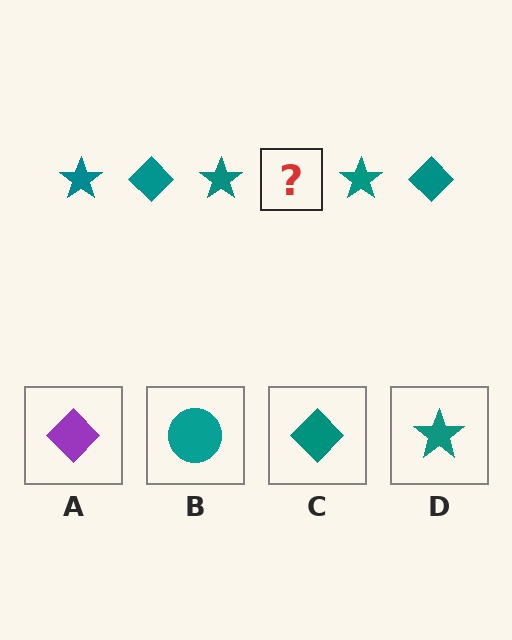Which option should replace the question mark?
Option C.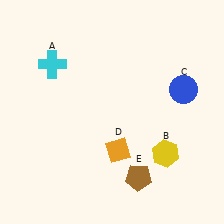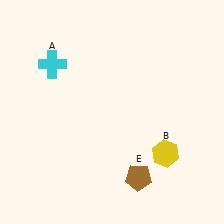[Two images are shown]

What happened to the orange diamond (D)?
The orange diamond (D) was removed in Image 2. It was in the bottom-right area of Image 1.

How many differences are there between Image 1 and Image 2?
There are 2 differences between the two images.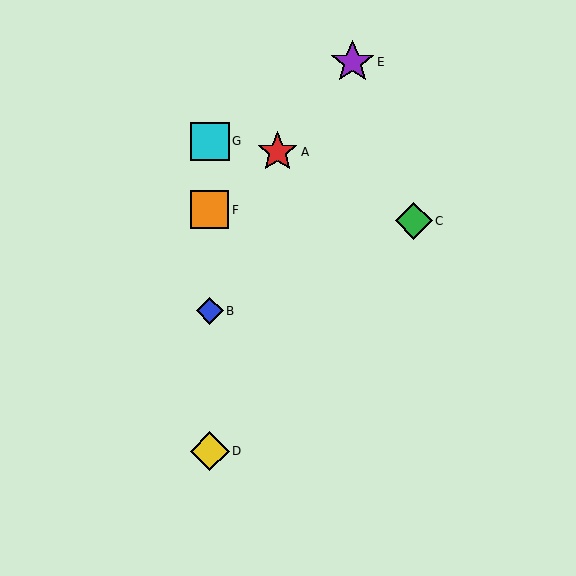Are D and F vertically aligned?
Yes, both are at x≈210.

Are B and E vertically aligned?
No, B is at x≈210 and E is at x≈352.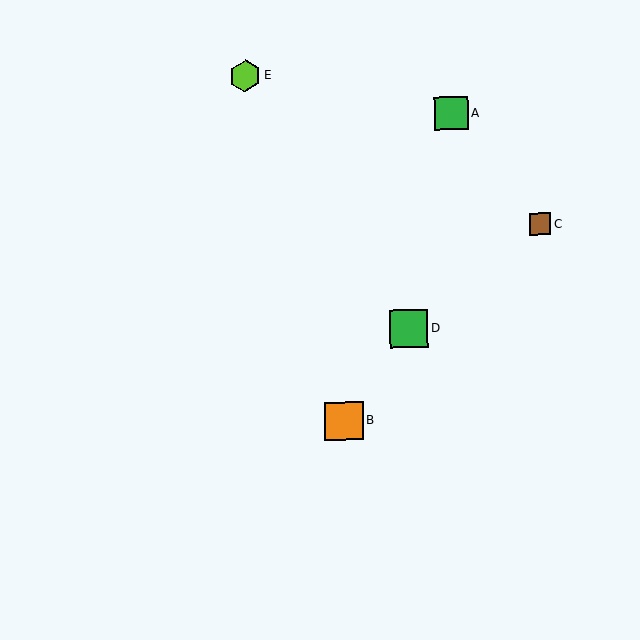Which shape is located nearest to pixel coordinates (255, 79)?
The lime hexagon (labeled E) at (245, 76) is nearest to that location.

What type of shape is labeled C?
Shape C is a brown square.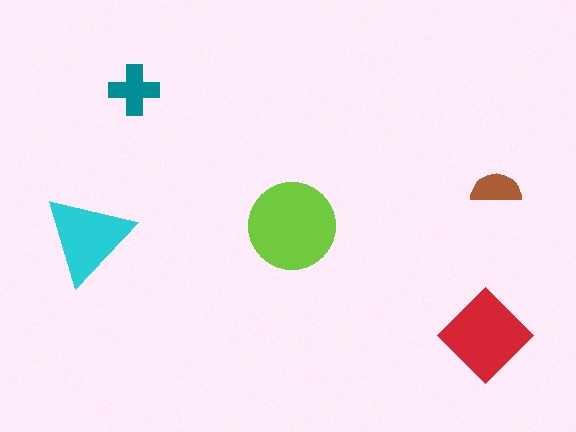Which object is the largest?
The lime circle.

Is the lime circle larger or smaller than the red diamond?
Larger.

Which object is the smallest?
The brown semicircle.